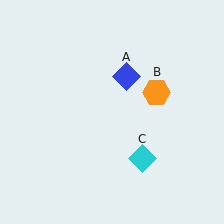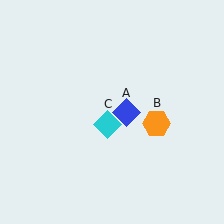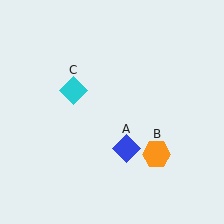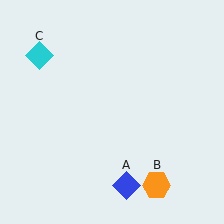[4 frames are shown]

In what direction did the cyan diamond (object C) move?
The cyan diamond (object C) moved up and to the left.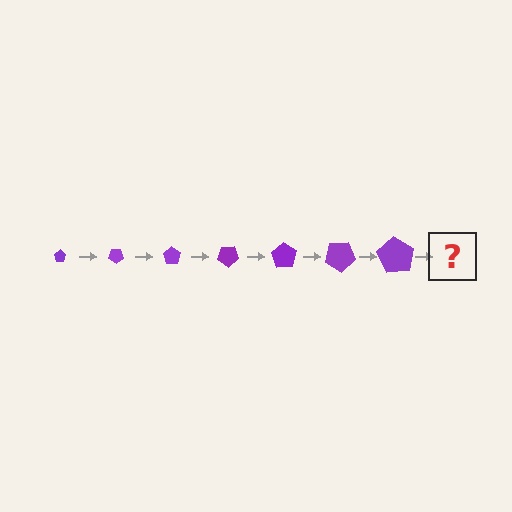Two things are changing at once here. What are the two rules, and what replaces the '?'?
The two rules are that the pentagon grows larger each step and it rotates 35 degrees each step. The '?' should be a pentagon, larger than the previous one and rotated 245 degrees from the start.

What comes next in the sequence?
The next element should be a pentagon, larger than the previous one and rotated 245 degrees from the start.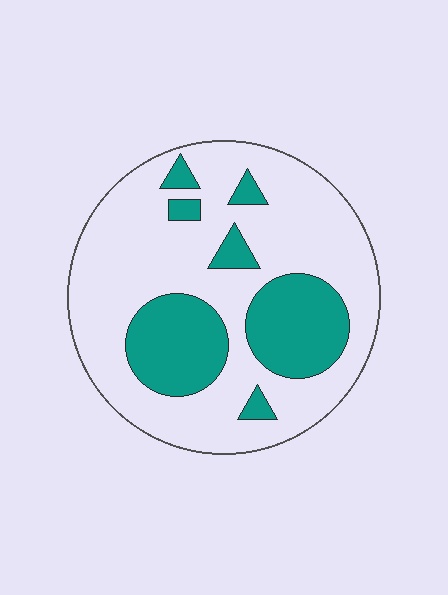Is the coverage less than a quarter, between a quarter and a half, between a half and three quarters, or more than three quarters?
Between a quarter and a half.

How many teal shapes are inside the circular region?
7.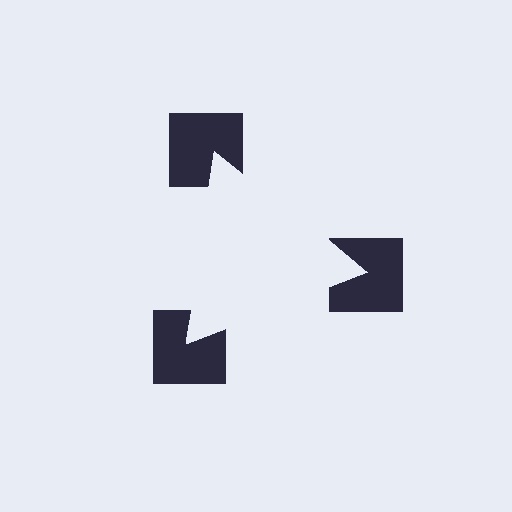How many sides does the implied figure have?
3 sides.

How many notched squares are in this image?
There are 3 — one at each vertex of the illusory triangle.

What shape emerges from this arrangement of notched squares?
An illusory triangle — its edges are inferred from the aligned wedge cuts in the notched squares, not physically drawn.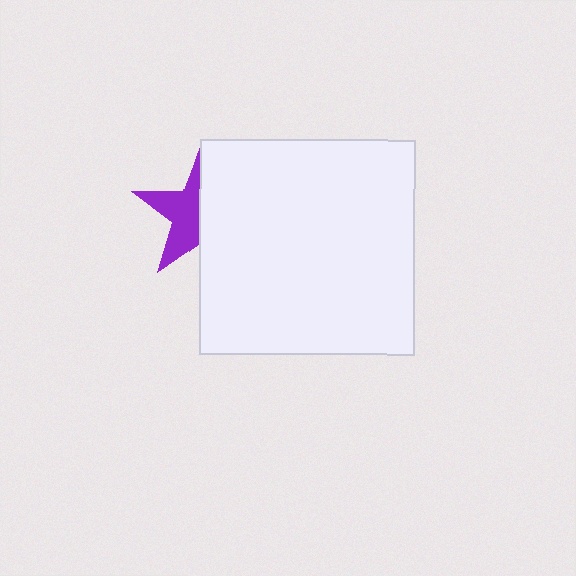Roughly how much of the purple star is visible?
About half of it is visible (roughly 49%).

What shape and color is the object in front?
The object in front is a white square.